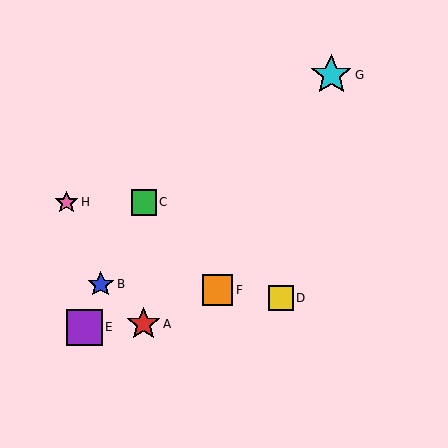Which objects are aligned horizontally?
Objects C, H are aligned horizontally.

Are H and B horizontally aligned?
No, H is at y≈202 and B is at y≈284.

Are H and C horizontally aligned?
Yes, both are at y≈202.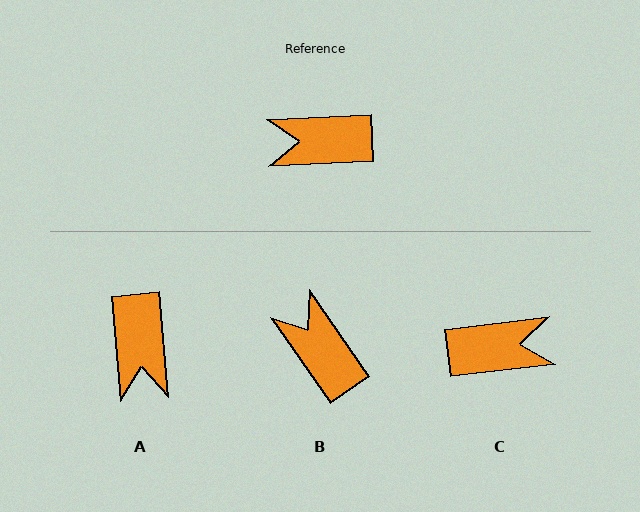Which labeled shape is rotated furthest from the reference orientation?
C, about 176 degrees away.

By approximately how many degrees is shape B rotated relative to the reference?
Approximately 57 degrees clockwise.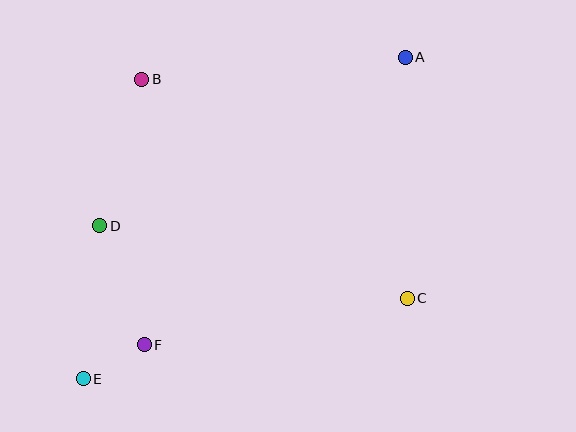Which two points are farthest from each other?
Points A and E are farthest from each other.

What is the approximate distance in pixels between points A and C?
The distance between A and C is approximately 241 pixels.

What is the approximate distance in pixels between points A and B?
The distance between A and B is approximately 264 pixels.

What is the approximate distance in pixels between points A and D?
The distance between A and D is approximately 349 pixels.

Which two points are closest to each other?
Points E and F are closest to each other.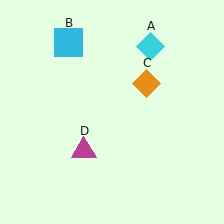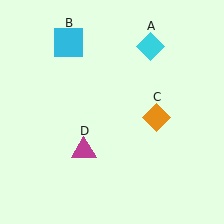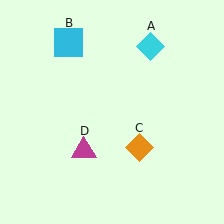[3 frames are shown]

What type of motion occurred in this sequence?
The orange diamond (object C) rotated clockwise around the center of the scene.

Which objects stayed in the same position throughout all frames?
Cyan diamond (object A) and cyan square (object B) and magenta triangle (object D) remained stationary.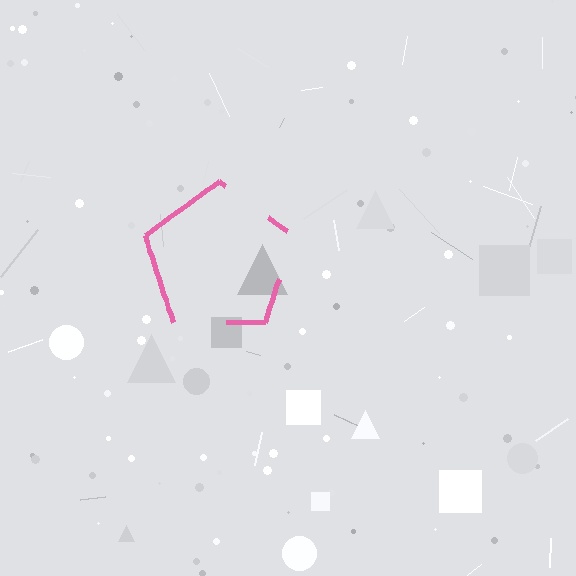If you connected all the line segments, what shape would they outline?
They would outline a pentagon.